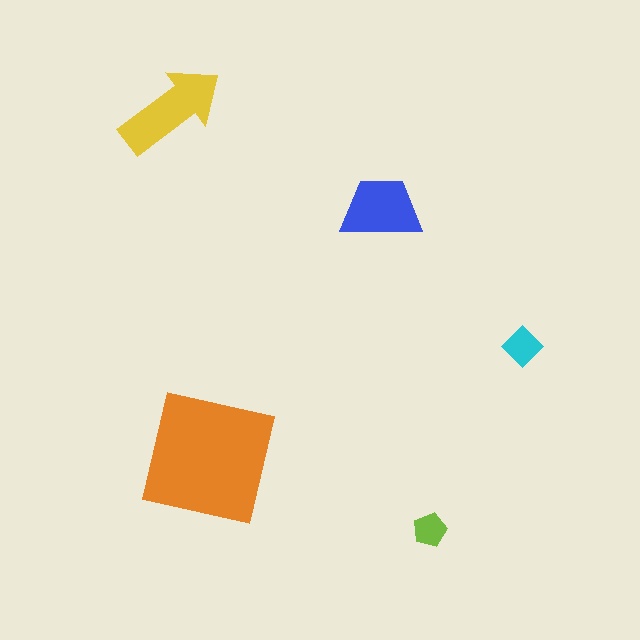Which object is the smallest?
The lime pentagon.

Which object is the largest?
The orange square.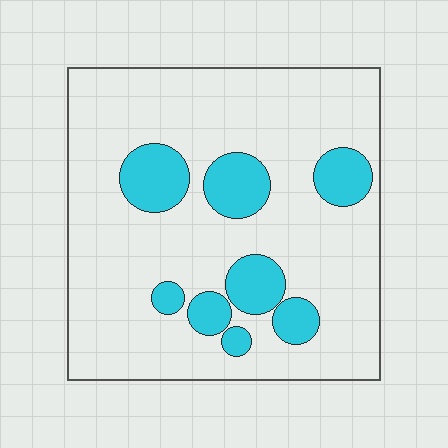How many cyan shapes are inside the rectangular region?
8.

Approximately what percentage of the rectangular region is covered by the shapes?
Approximately 20%.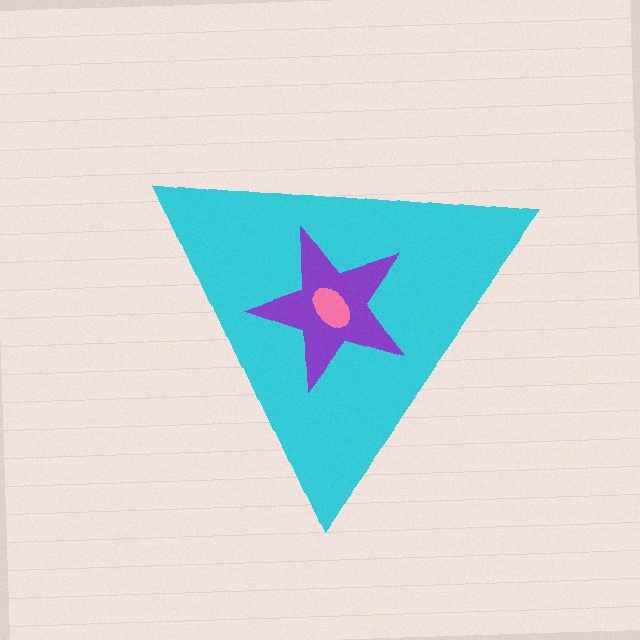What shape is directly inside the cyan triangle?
The purple star.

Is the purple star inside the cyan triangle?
Yes.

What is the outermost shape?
The cyan triangle.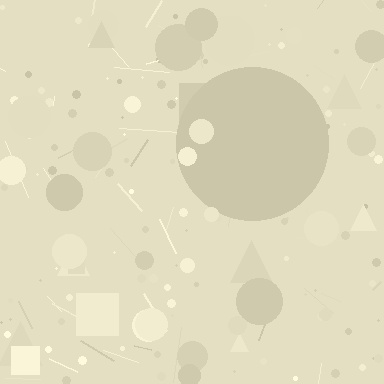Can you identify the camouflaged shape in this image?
The camouflaged shape is a circle.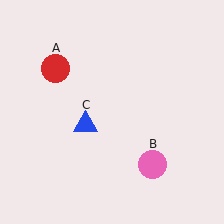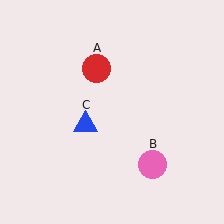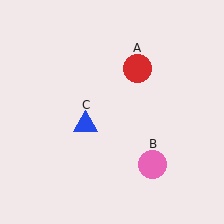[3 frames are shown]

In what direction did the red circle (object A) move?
The red circle (object A) moved right.